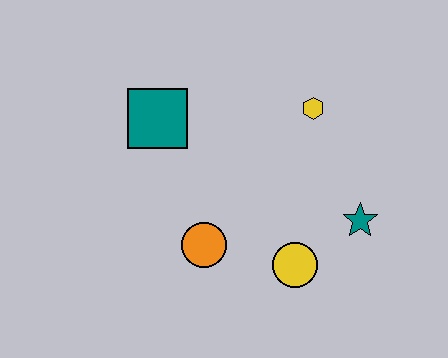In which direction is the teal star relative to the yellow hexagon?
The teal star is below the yellow hexagon.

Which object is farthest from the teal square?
The teal star is farthest from the teal square.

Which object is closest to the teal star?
The yellow circle is closest to the teal star.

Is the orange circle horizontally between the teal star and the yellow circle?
No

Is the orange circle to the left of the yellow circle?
Yes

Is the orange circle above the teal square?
No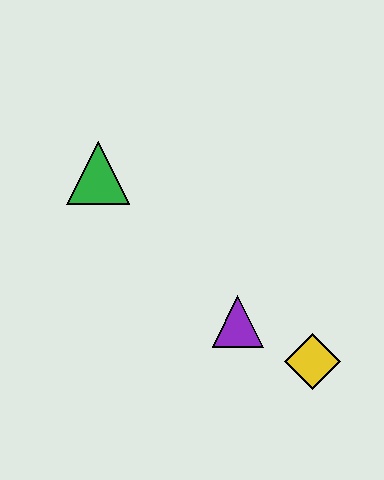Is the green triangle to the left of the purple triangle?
Yes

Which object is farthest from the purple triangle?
The green triangle is farthest from the purple triangle.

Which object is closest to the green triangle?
The purple triangle is closest to the green triangle.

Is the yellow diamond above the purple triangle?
No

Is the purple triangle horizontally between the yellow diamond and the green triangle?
Yes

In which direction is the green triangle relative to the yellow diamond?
The green triangle is to the left of the yellow diamond.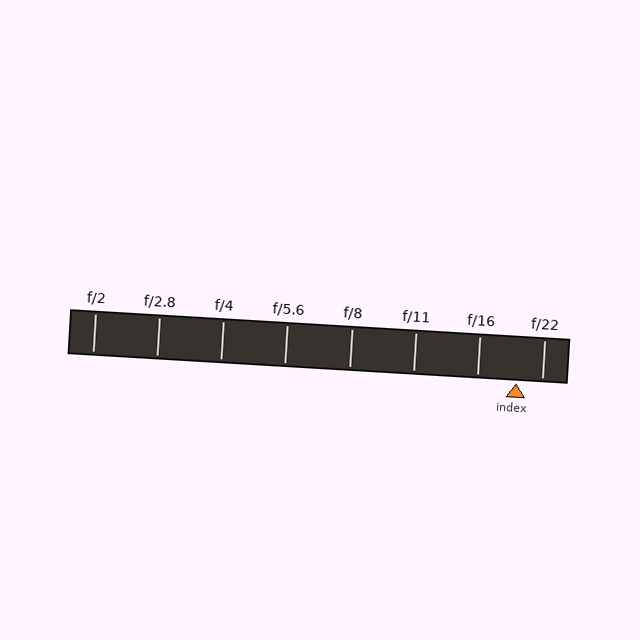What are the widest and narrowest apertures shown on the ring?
The widest aperture shown is f/2 and the narrowest is f/22.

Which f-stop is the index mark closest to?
The index mark is closest to f/22.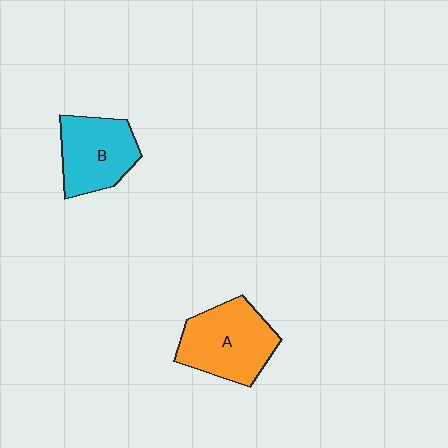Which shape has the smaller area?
Shape B (cyan).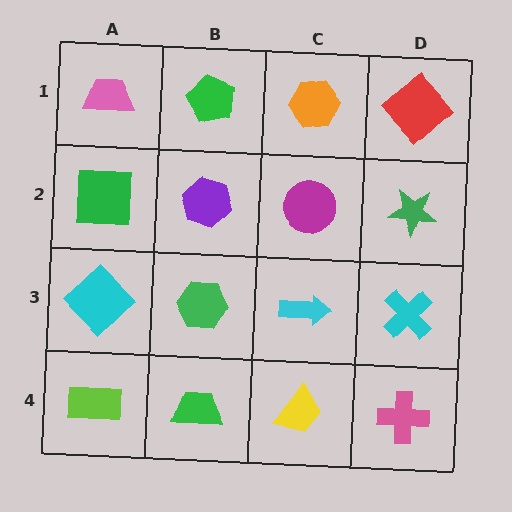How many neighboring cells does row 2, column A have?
3.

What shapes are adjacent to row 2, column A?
A pink trapezoid (row 1, column A), a cyan diamond (row 3, column A), a purple hexagon (row 2, column B).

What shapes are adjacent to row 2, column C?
An orange hexagon (row 1, column C), a cyan arrow (row 3, column C), a purple hexagon (row 2, column B), a green star (row 2, column D).